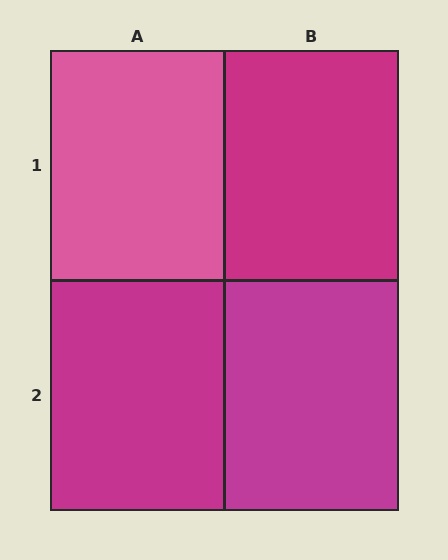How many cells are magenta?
3 cells are magenta.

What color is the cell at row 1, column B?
Magenta.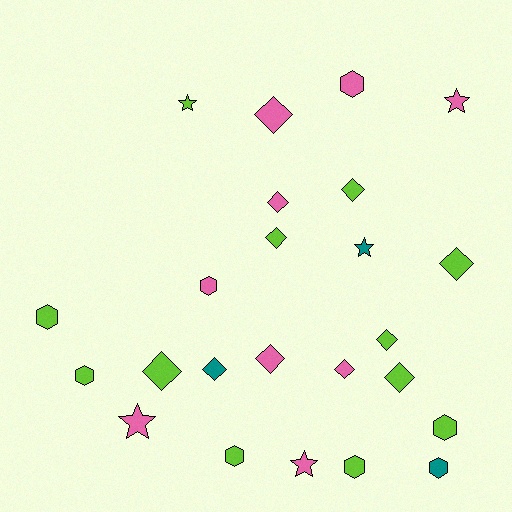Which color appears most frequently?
Lime, with 12 objects.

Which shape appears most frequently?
Diamond, with 11 objects.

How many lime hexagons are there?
There are 5 lime hexagons.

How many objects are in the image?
There are 24 objects.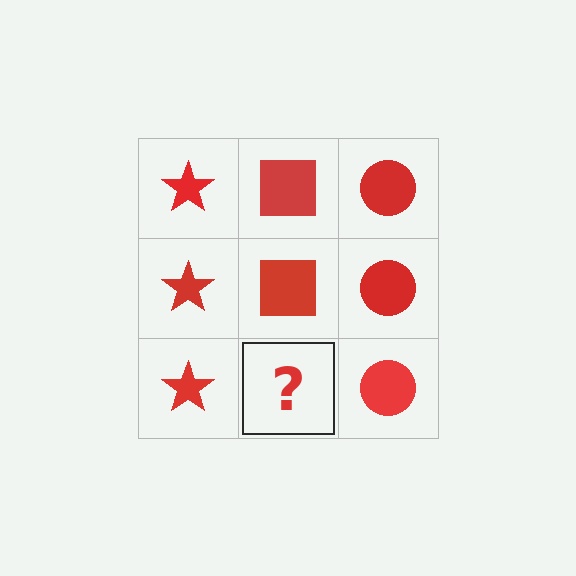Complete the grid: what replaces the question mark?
The question mark should be replaced with a red square.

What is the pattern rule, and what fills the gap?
The rule is that each column has a consistent shape. The gap should be filled with a red square.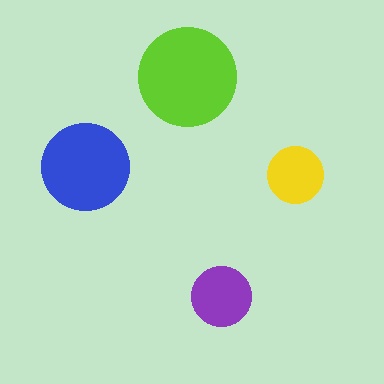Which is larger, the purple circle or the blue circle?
The blue one.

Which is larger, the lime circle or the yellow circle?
The lime one.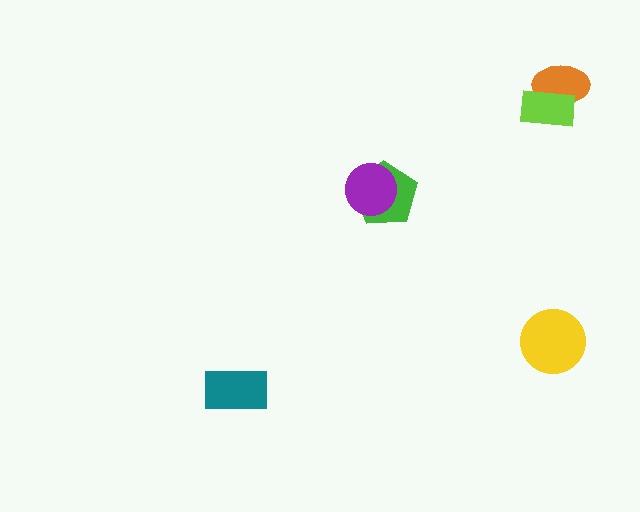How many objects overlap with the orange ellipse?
1 object overlaps with the orange ellipse.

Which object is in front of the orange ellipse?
The lime rectangle is in front of the orange ellipse.